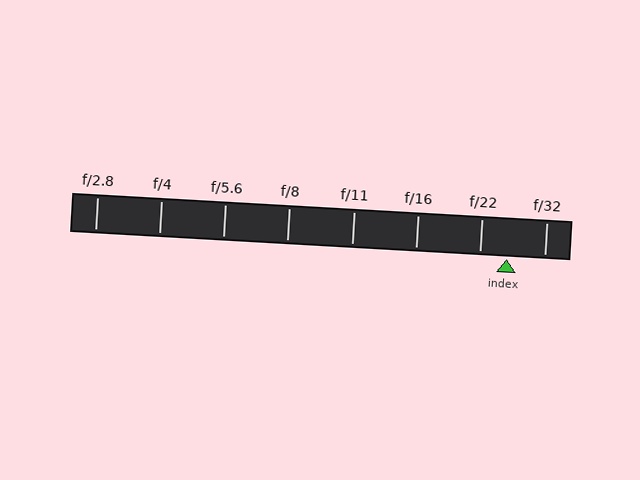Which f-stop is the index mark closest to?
The index mark is closest to f/22.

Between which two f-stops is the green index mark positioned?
The index mark is between f/22 and f/32.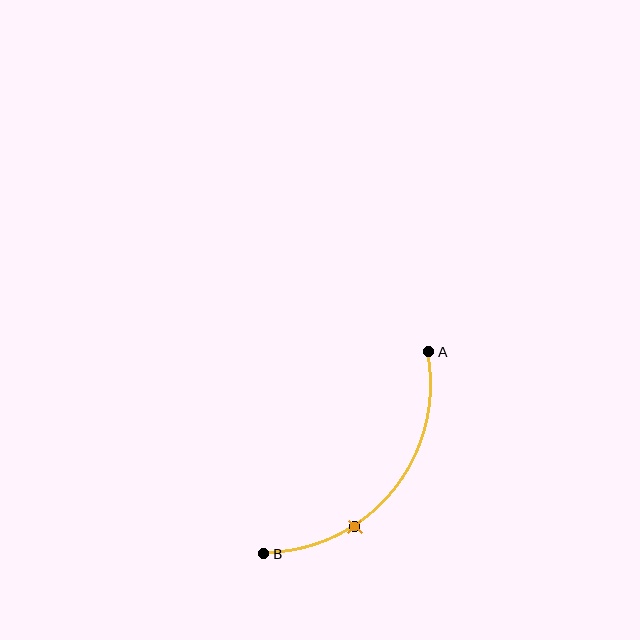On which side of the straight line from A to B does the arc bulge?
The arc bulges below and to the right of the straight line connecting A and B.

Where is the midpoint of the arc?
The arc midpoint is the point on the curve farthest from the straight line joining A and B. It sits below and to the right of that line.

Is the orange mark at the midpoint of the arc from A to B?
No. The orange mark lies on the arc but is closer to endpoint B. The arc midpoint would be at the point on the curve equidistant along the arc from both A and B.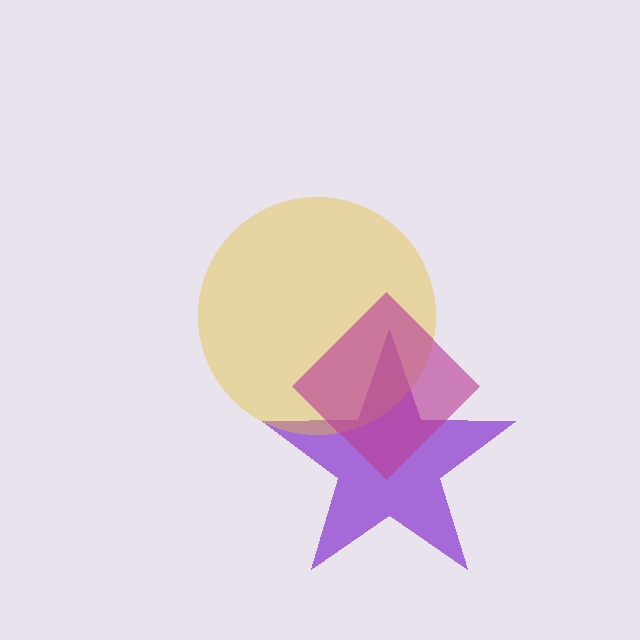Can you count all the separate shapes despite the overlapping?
Yes, there are 3 separate shapes.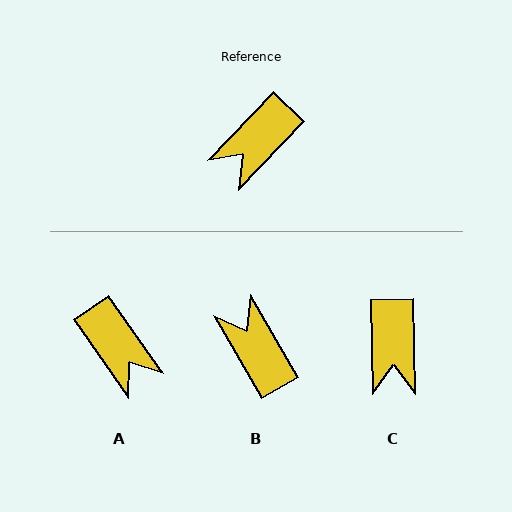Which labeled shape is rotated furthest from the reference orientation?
B, about 106 degrees away.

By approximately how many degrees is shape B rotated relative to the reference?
Approximately 106 degrees clockwise.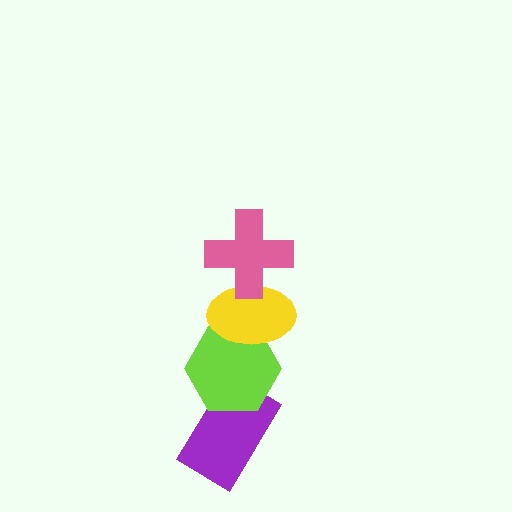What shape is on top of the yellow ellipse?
The pink cross is on top of the yellow ellipse.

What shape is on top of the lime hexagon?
The yellow ellipse is on top of the lime hexagon.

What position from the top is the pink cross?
The pink cross is 1st from the top.